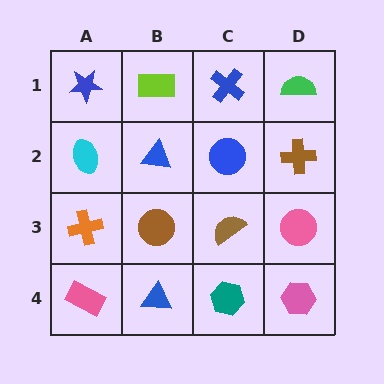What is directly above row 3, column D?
A brown cross.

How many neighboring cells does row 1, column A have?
2.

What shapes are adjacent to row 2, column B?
A lime rectangle (row 1, column B), a brown circle (row 3, column B), a cyan ellipse (row 2, column A), a blue circle (row 2, column C).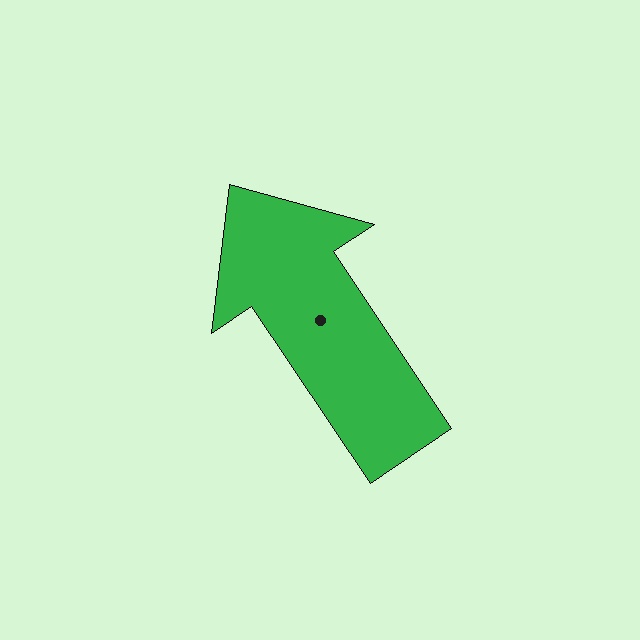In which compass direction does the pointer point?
Northwest.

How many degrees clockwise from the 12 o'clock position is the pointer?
Approximately 326 degrees.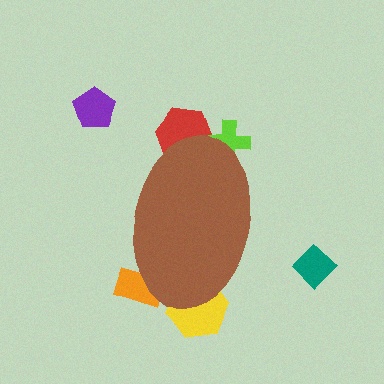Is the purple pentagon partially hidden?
No, the purple pentagon is fully visible.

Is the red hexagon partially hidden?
Yes, the red hexagon is partially hidden behind the brown ellipse.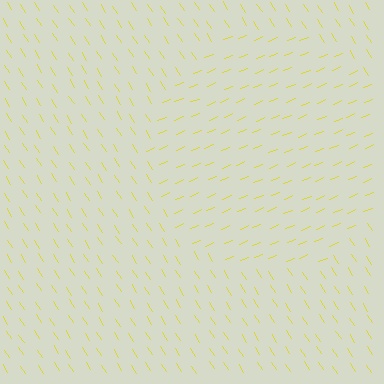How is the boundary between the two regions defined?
The boundary is defined purely by a change in line orientation (approximately 79 degrees difference). All lines are the same color and thickness.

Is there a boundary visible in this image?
Yes, there is a texture boundary formed by a change in line orientation.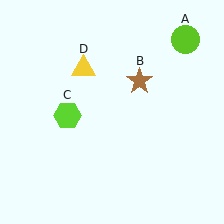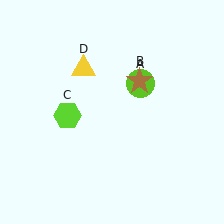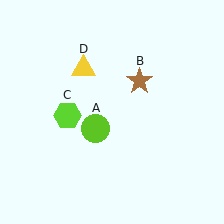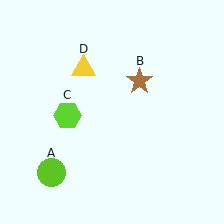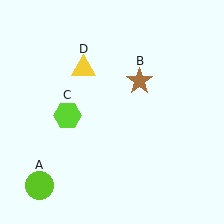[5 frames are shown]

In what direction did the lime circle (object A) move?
The lime circle (object A) moved down and to the left.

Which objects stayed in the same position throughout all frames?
Brown star (object B) and lime hexagon (object C) and yellow triangle (object D) remained stationary.